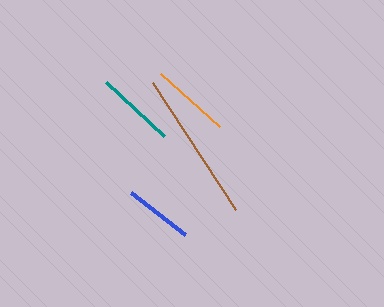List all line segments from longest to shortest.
From longest to shortest: brown, orange, teal, blue.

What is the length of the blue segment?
The blue segment is approximately 68 pixels long.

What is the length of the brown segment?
The brown segment is approximately 152 pixels long.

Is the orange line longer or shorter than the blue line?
The orange line is longer than the blue line.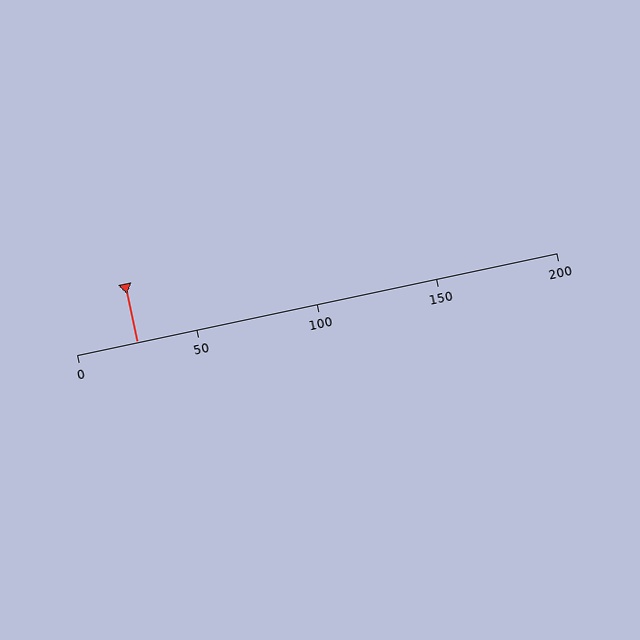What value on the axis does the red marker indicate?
The marker indicates approximately 25.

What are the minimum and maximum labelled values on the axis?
The axis runs from 0 to 200.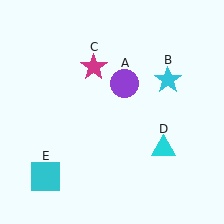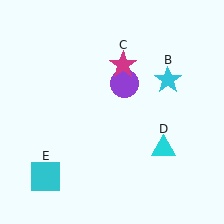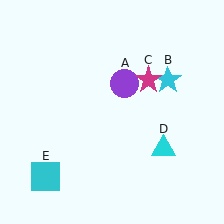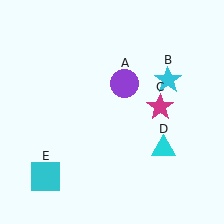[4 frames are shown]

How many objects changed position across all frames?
1 object changed position: magenta star (object C).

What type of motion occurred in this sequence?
The magenta star (object C) rotated clockwise around the center of the scene.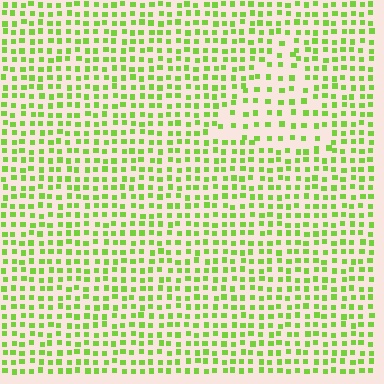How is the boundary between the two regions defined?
The boundary is defined by a change in element density (approximately 1.7x ratio). All elements are the same color, size, and shape.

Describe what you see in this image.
The image contains small lime elements arranged at two different densities. A triangle-shaped region is visible where the elements are less densely packed than the surrounding area.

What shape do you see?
I see a triangle.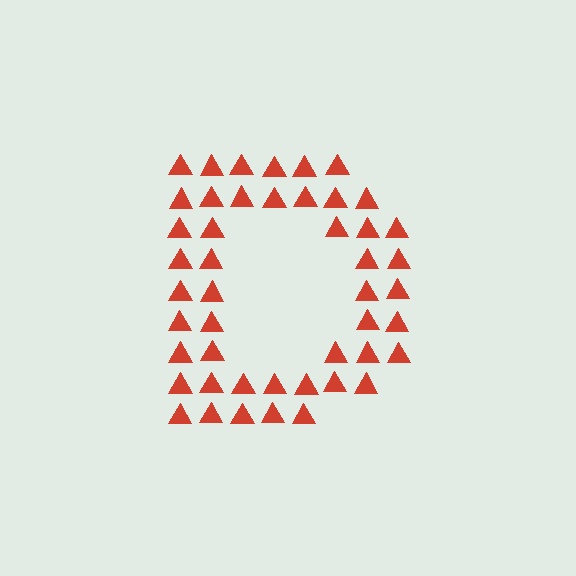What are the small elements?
The small elements are triangles.